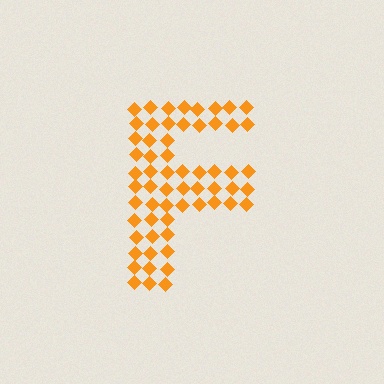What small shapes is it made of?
It is made of small diamonds.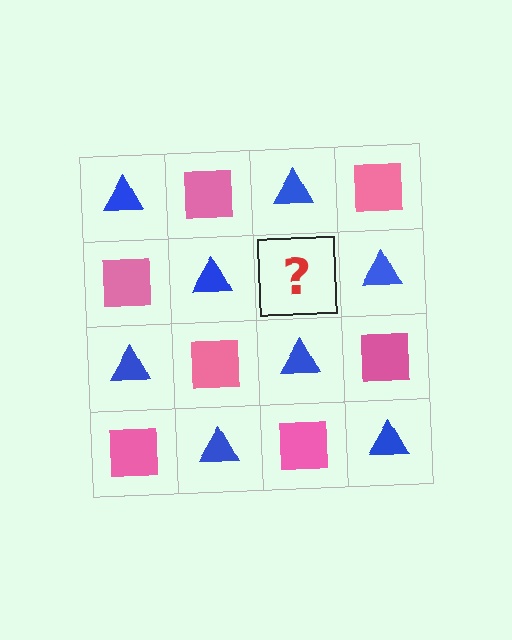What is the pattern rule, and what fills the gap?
The rule is that it alternates blue triangle and pink square in a checkerboard pattern. The gap should be filled with a pink square.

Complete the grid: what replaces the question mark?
The question mark should be replaced with a pink square.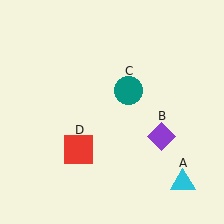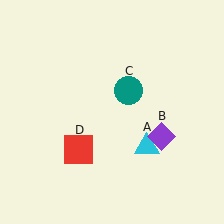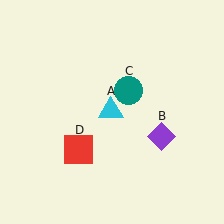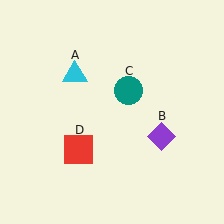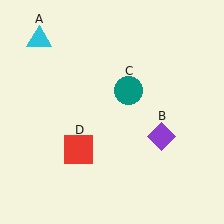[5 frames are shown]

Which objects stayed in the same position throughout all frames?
Purple diamond (object B) and teal circle (object C) and red square (object D) remained stationary.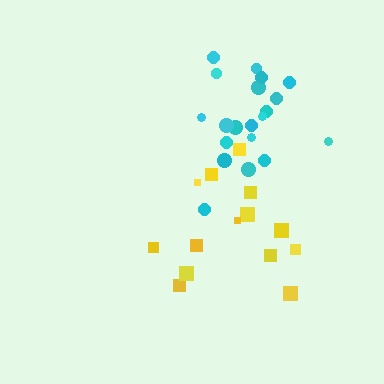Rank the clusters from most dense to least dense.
cyan, yellow.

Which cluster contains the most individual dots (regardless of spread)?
Cyan (20).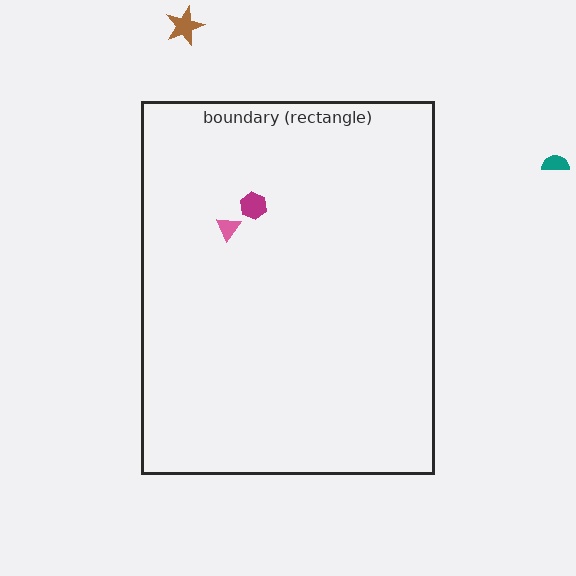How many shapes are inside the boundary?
2 inside, 2 outside.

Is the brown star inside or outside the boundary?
Outside.